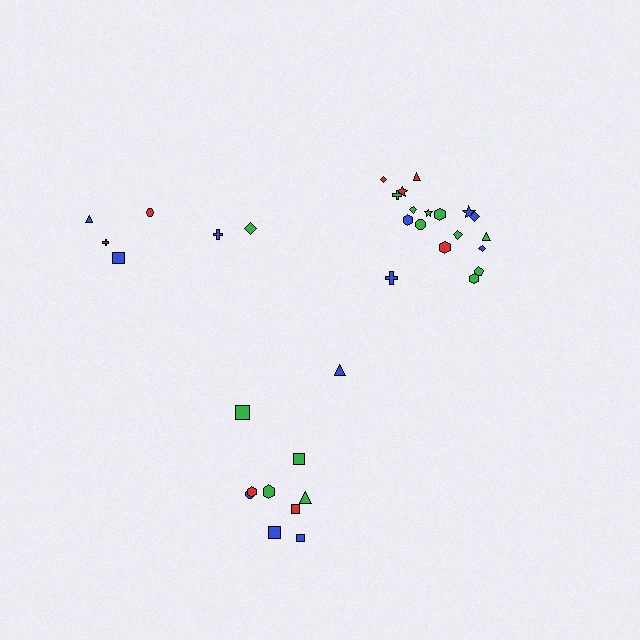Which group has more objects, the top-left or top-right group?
The top-right group.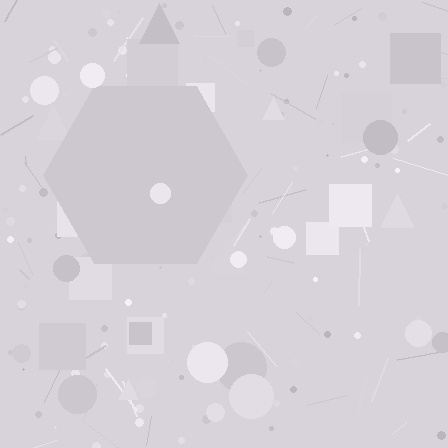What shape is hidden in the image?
A hexagon is hidden in the image.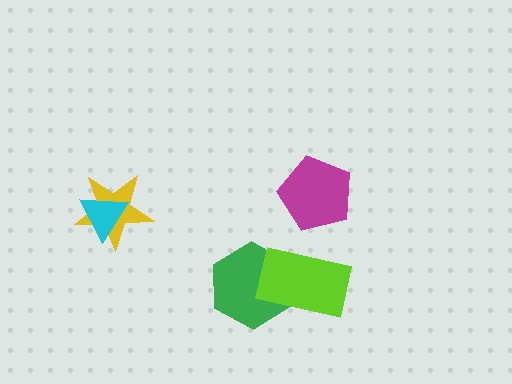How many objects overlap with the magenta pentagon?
0 objects overlap with the magenta pentagon.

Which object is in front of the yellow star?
The cyan triangle is in front of the yellow star.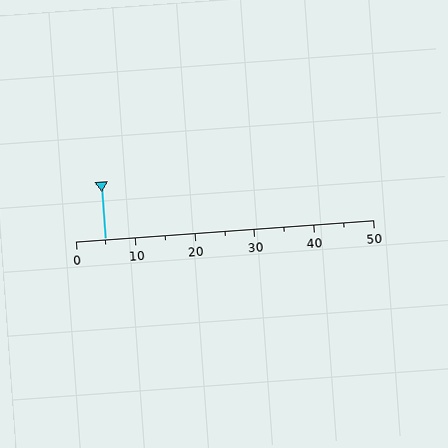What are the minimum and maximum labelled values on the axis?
The axis runs from 0 to 50.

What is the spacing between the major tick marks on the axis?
The major ticks are spaced 10 apart.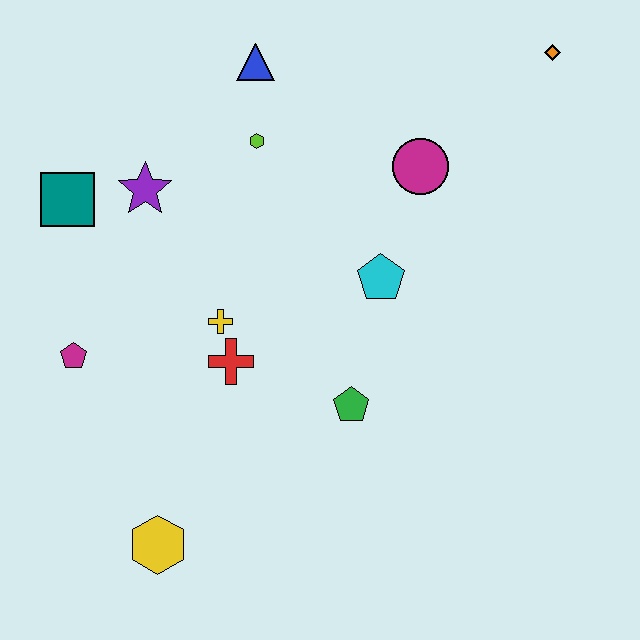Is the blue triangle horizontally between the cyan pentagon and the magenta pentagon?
Yes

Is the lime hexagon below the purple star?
No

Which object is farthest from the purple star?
The orange diamond is farthest from the purple star.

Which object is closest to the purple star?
The teal square is closest to the purple star.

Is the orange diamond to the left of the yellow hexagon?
No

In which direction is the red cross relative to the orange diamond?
The red cross is to the left of the orange diamond.